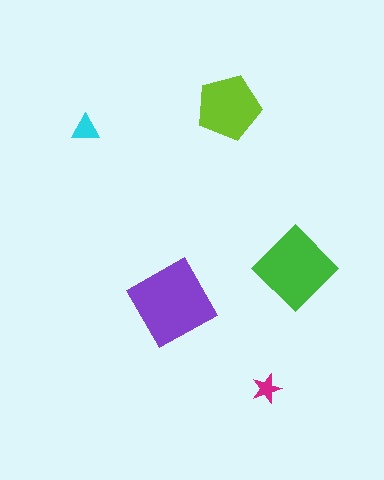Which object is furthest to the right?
The green diamond is rightmost.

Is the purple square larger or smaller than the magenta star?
Larger.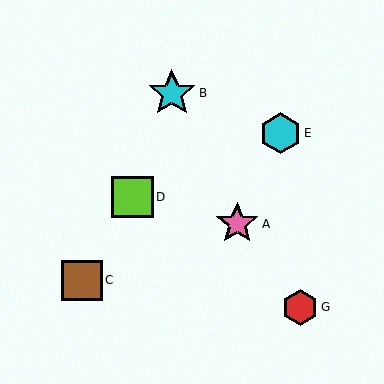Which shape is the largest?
The cyan star (labeled B) is the largest.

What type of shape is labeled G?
Shape G is a red hexagon.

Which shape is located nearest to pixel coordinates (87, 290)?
The brown square (labeled C) at (82, 280) is nearest to that location.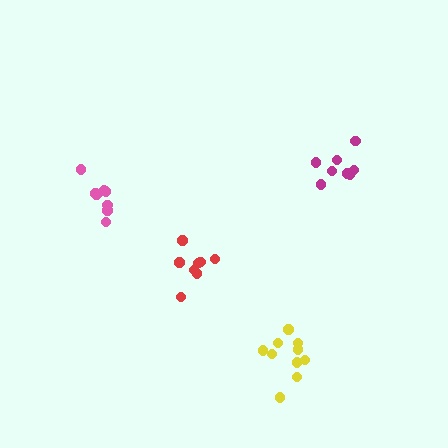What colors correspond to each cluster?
The clusters are colored: magenta, red, yellow, pink.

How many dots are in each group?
Group 1: 8 dots, Group 2: 8 dots, Group 3: 10 dots, Group 4: 8 dots (34 total).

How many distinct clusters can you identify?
There are 4 distinct clusters.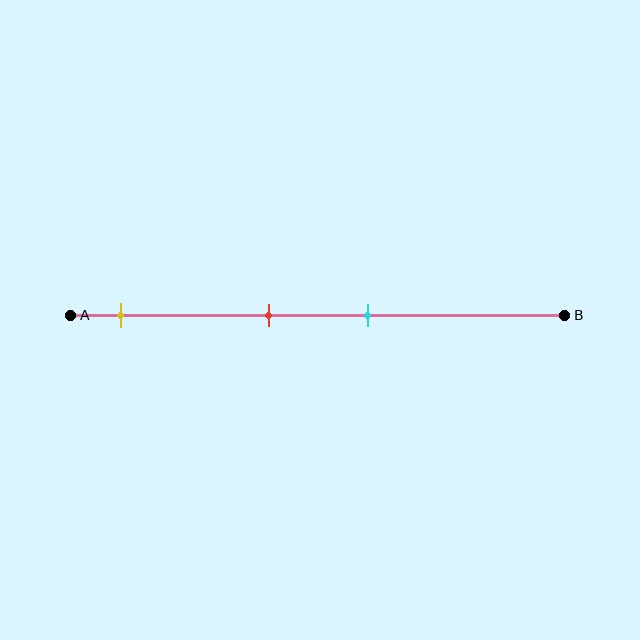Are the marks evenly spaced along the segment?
No, the marks are not evenly spaced.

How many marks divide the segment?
There are 3 marks dividing the segment.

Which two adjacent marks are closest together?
The red and cyan marks are the closest adjacent pair.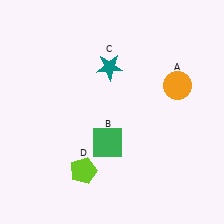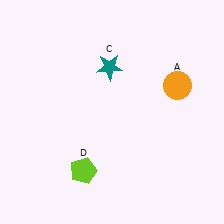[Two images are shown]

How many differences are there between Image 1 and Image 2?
There is 1 difference between the two images.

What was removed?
The green square (B) was removed in Image 2.